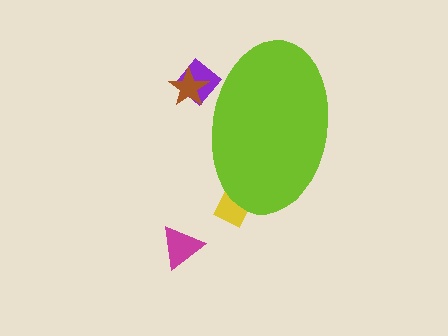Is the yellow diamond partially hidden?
Yes, the yellow diamond is partially hidden behind the lime ellipse.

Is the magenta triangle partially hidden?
No, the magenta triangle is fully visible.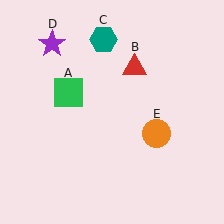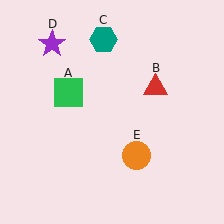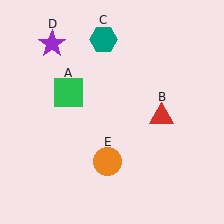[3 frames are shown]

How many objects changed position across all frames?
2 objects changed position: red triangle (object B), orange circle (object E).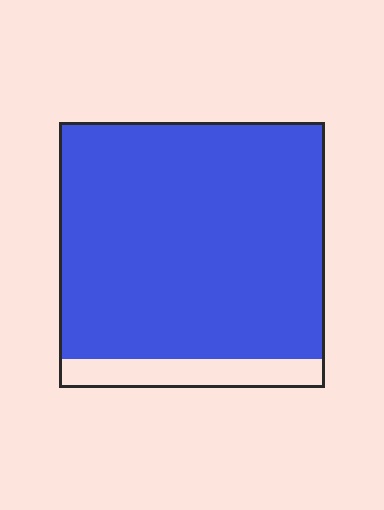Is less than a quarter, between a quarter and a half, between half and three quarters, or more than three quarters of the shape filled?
More than three quarters.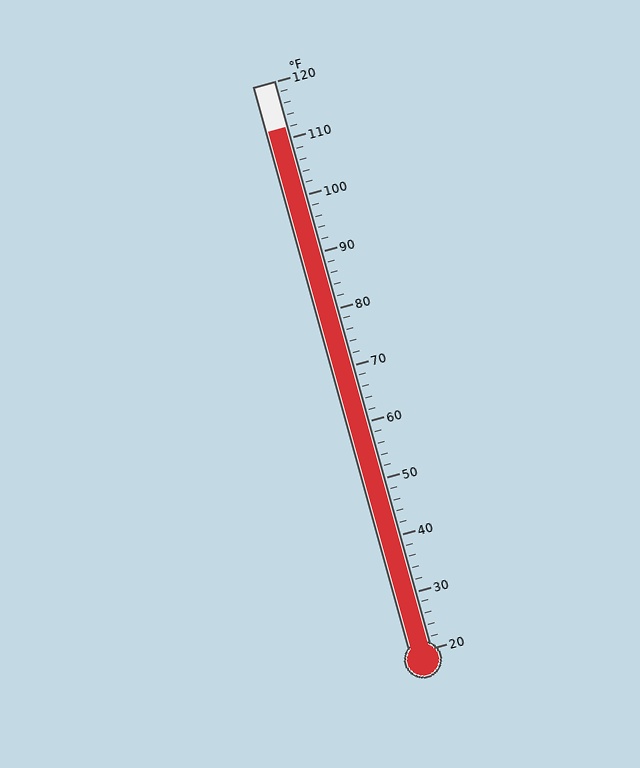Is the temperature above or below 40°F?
The temperature is above 40°F.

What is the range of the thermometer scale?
The thermometer scale ranges from 20°F to 120°F.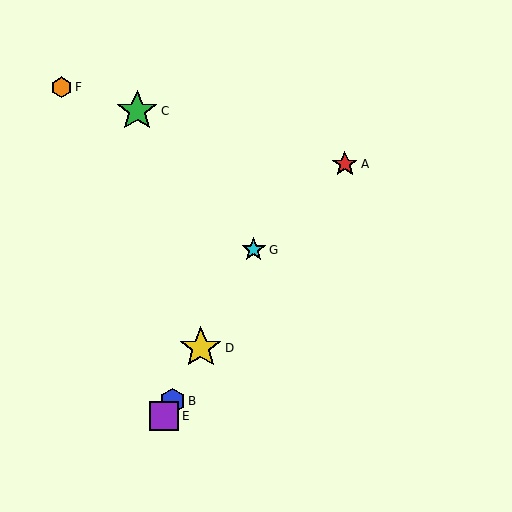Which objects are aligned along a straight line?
Objects B, D, E, G are aligned along a straight line.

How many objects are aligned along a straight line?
4 objects (B, D, E, G) are aligned along a straight line.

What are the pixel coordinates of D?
Object D is at (201, 348).